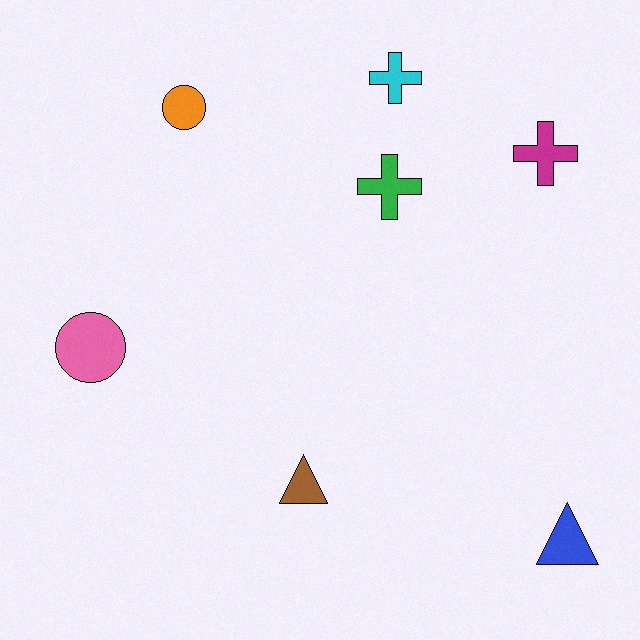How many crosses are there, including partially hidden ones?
There are 3 crosses.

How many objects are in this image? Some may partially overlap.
There are 7 objects.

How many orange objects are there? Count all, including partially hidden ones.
There is 1 orange object.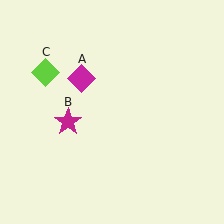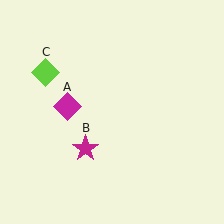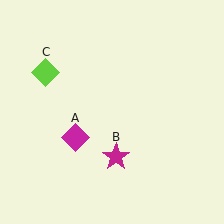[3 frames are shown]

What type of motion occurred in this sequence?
The magenta diamond (object A), magenta star (object B) rotated counterclockwise around the center of the scene.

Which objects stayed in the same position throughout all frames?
Lime diamond (object C) remained stationary.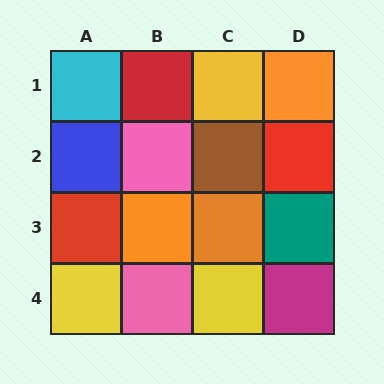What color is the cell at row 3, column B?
Orange.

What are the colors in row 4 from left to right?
Yellow, pink, yellow, magenta.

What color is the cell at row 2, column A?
Blue.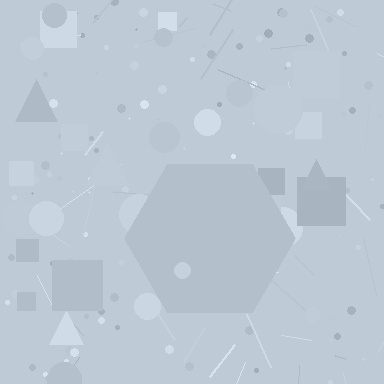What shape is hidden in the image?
A hexagon is hidden in the image.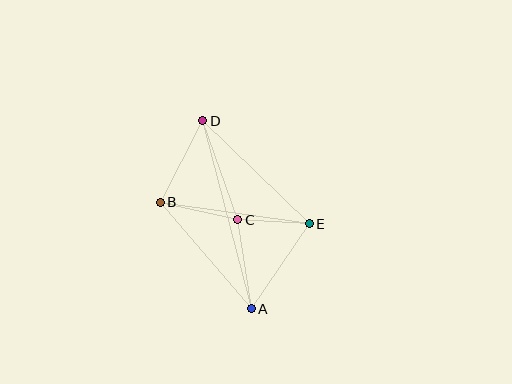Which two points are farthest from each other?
Points A and D are farthest from each other.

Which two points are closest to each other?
Points C and E are closest to each other.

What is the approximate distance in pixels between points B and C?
The distance between B and C is approximately 79 pixels.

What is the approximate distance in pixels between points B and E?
The distance between B and E is approximately 151 pixels.